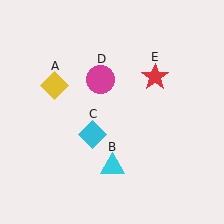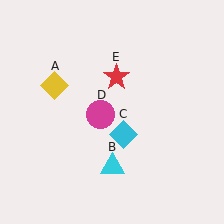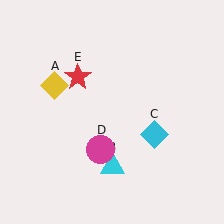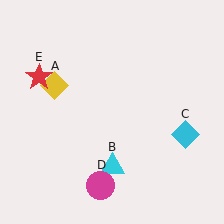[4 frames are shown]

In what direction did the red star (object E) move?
The red star (object E) moved left.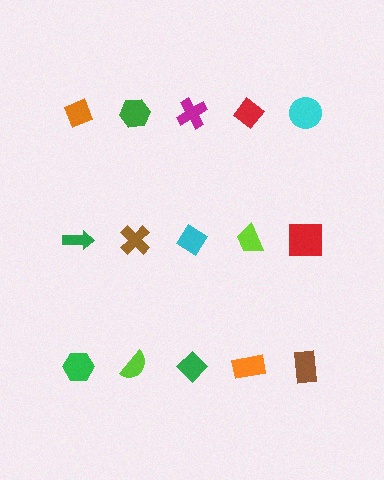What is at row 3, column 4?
An orange rectangle.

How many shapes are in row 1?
5 shapes.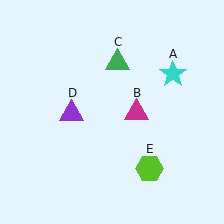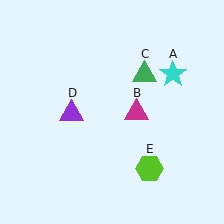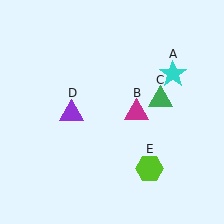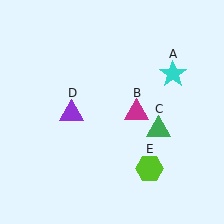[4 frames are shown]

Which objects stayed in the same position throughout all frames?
Cyan star (object A) and magenta triangle (object B) and purple triangle (object D) and lime hexagon (object E) remained stationary.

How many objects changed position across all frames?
1 object changed position: green triangle (object C).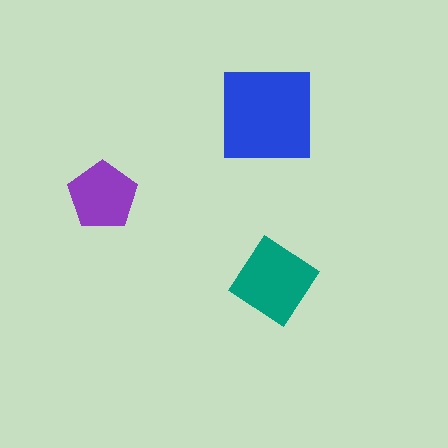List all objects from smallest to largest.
The purple pentagon, the teal diamond, the blue square.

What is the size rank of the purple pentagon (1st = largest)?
3rd.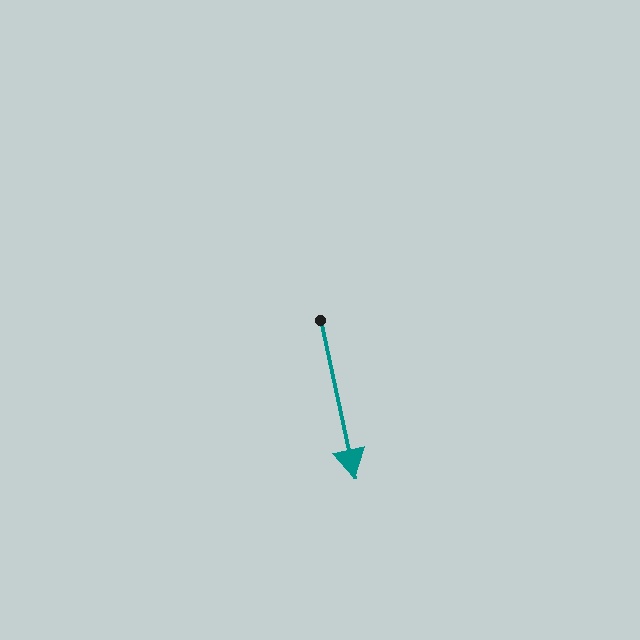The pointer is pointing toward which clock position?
Roughly 6 o'clock.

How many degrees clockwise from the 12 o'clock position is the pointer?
Approximately 168 degrees.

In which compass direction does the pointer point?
South.